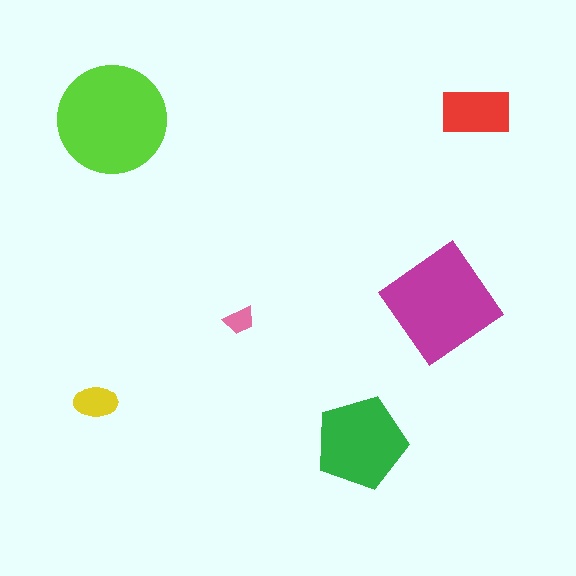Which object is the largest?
The lime circle.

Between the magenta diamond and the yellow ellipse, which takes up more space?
The magenta diamond.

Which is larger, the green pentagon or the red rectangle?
The green pentagon.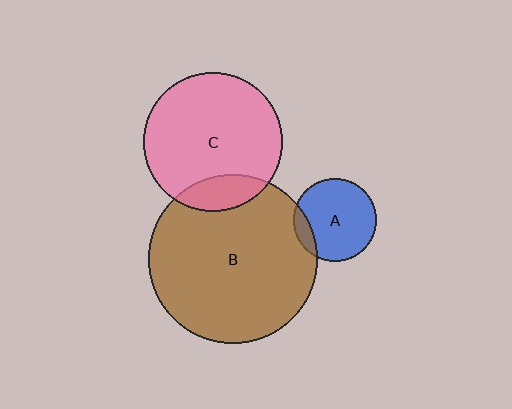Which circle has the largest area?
Circle B (brown).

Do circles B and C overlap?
Yes.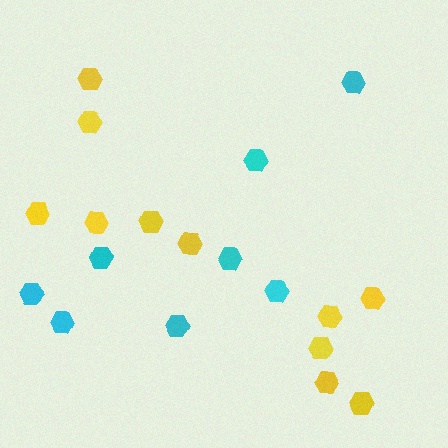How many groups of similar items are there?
There are 2 groups: one group of cyan hexagons (8) and one group of yellow hexagons (11).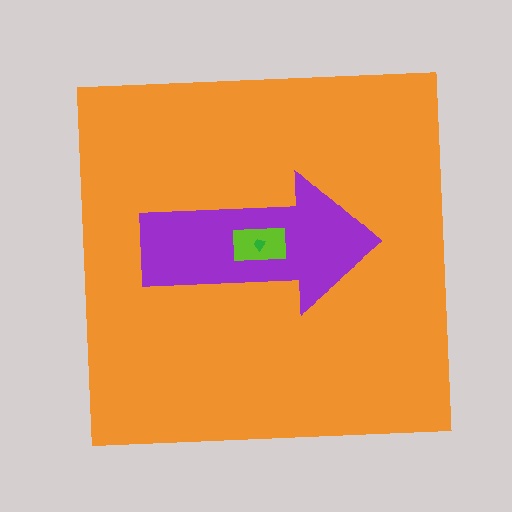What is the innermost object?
The green trapezoid.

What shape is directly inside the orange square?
The purple arrow.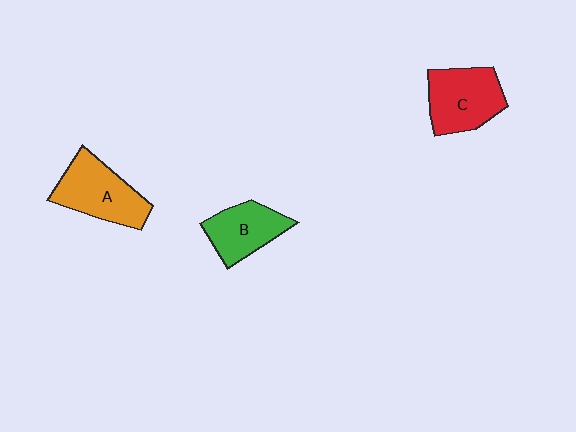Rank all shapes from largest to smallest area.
From largest to smallest: A (orange), C (red), B (green).